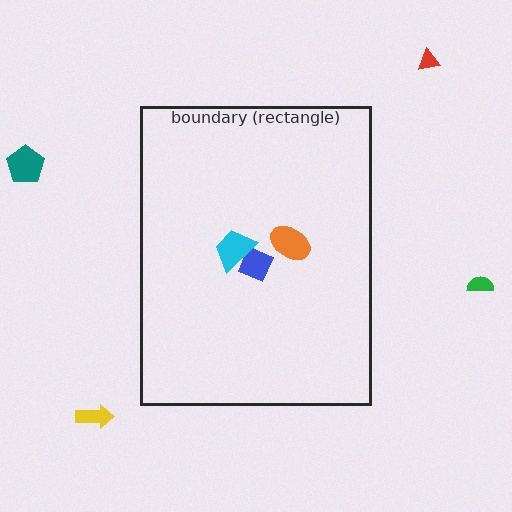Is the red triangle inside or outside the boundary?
Outside.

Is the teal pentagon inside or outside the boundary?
Outside.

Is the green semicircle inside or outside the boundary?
Outside.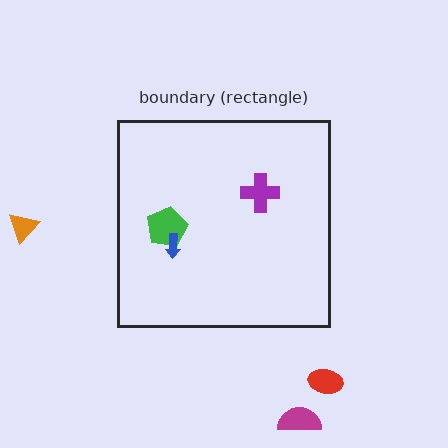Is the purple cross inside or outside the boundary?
Inside.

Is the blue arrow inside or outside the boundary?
Inside.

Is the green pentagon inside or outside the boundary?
Inside.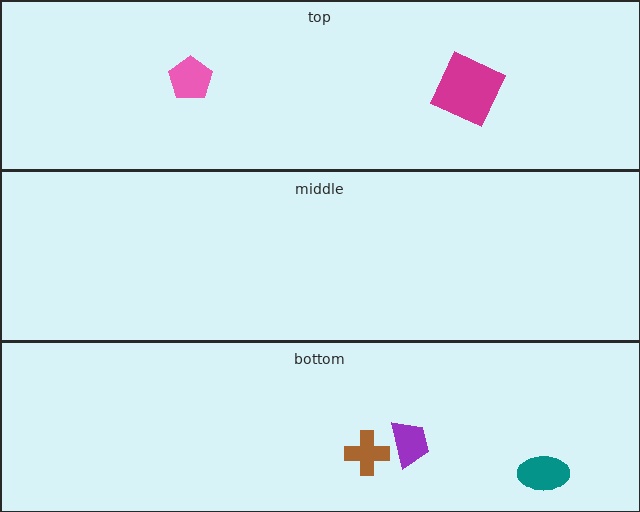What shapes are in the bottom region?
The purple trapezoid, the teal ellipse, the brown cross.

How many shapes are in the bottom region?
3.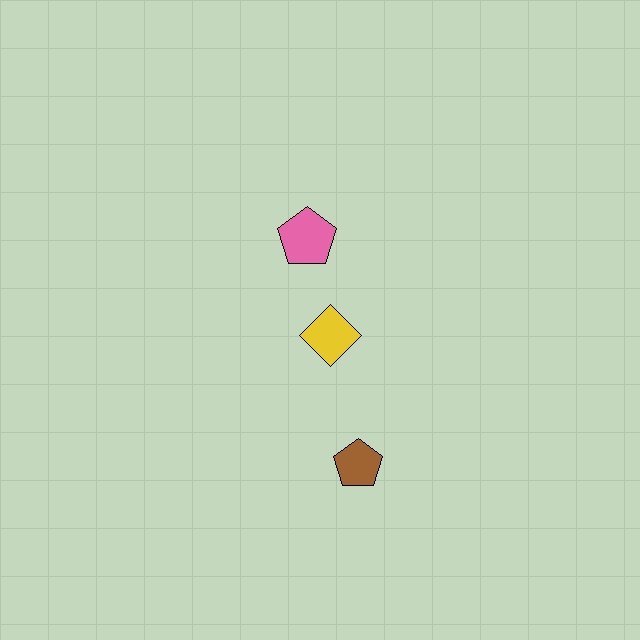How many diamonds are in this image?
There is 1 diamond.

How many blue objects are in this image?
There are no blue objects.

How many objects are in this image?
There are 3 objects.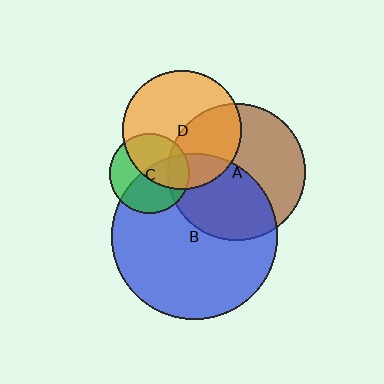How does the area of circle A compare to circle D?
Approximately 1.3 times.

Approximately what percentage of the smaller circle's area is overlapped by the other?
Approximately 55%.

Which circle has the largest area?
Circle B (blue).